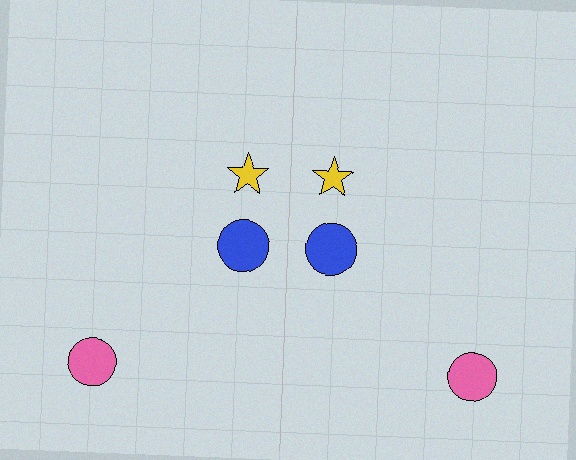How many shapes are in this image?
There are 6 shapes in this image.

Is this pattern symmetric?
Yes, this pattern has bilateral (reflection) symmetry.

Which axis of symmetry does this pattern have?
The pattern has a vertical axis of symmetry running through the center of the image.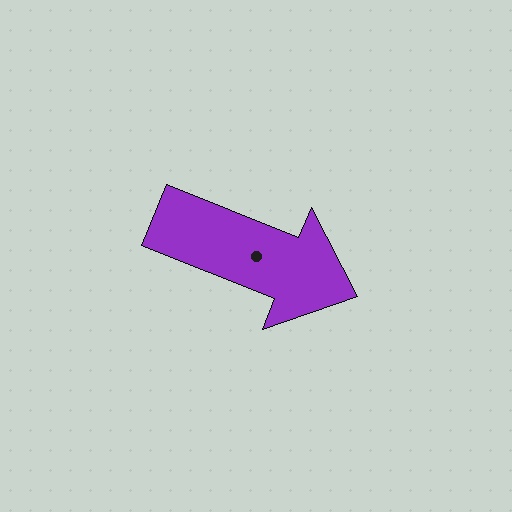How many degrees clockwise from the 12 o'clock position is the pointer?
Approximately 112 degrees.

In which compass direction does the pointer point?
East.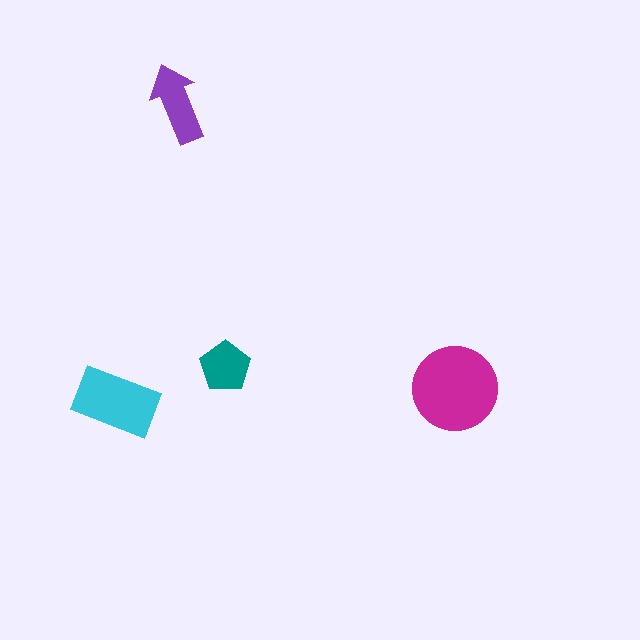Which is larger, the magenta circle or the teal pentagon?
The magenta circle.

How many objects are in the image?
There are 4 objects in the image.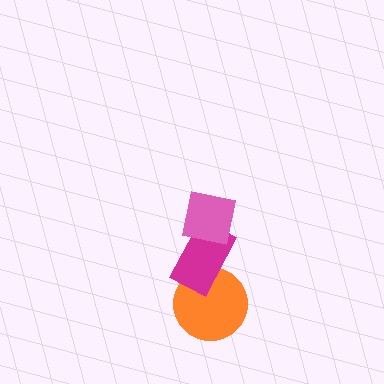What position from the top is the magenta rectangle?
The magenta rectangle is 2nd from the top.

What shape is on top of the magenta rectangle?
The pink square is on top of the magenta rectangle.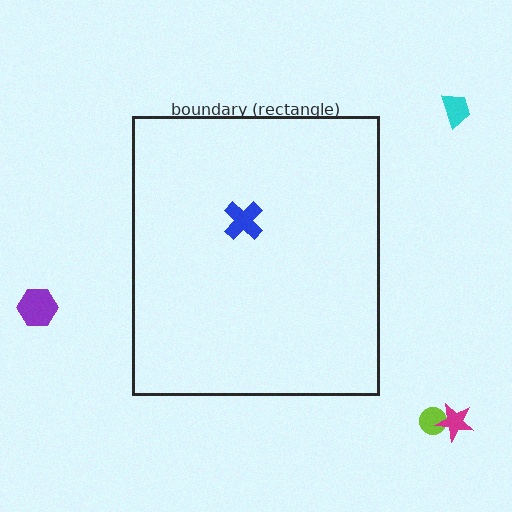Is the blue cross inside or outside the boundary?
Inside.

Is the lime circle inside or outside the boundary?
Outside.